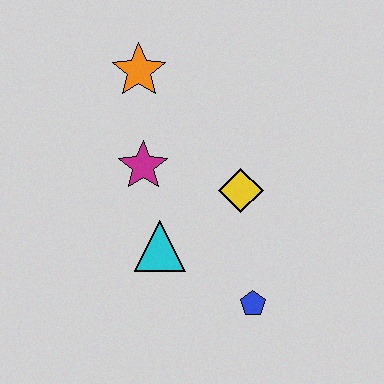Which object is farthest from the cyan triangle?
The orange star is farthest from the cyan triangle.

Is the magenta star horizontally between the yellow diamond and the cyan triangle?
No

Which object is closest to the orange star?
The magenta star is closest to the orange star.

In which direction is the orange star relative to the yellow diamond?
The orange star is above the yellow diamond.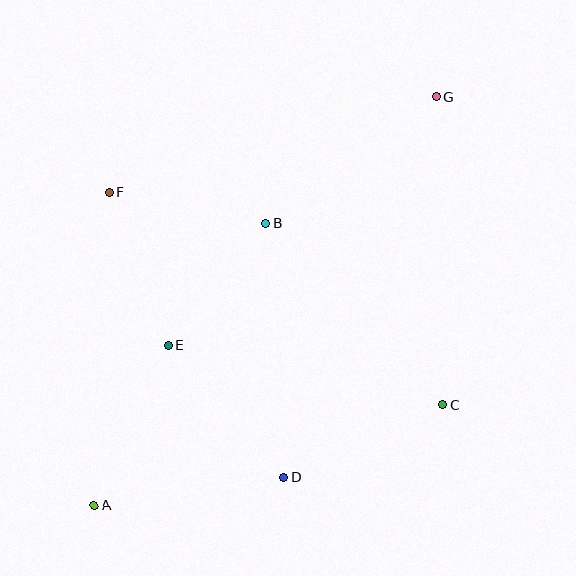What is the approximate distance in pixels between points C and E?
The distance between C and E is approximately 281 pixels.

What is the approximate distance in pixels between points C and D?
The distance between C and D is approximately 175 pixels.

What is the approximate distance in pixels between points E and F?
The distance between E and F is approximately 164 pixels.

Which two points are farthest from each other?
Points A and G are farthest from each other.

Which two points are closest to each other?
Points B and E are closest to each other.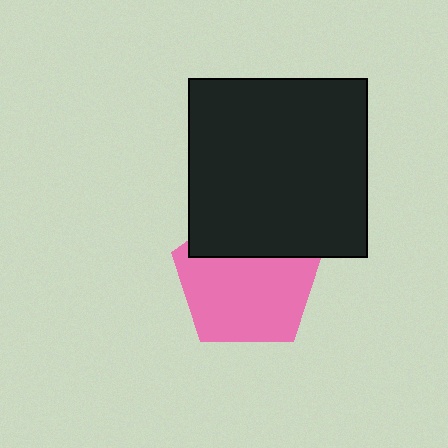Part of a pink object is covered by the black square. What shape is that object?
It is a pentagon.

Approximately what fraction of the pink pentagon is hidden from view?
Roughly 31% of the pink pentagon is hidden behind the black square.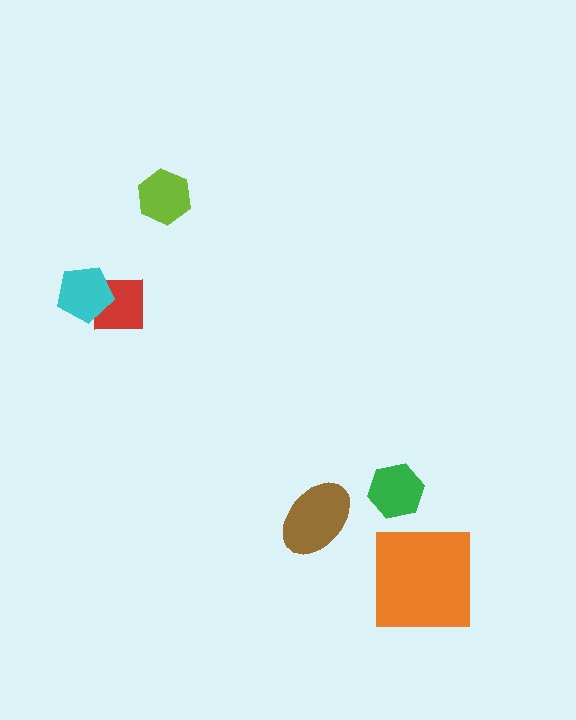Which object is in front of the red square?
The cyan pentagon is in front of the red square.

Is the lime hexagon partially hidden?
No, no other shape covers it.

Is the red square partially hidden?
Yes, it is partially covered by another shape.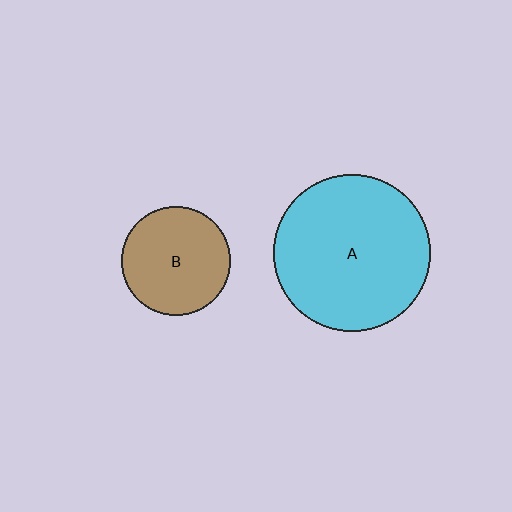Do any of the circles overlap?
No, none of the circles overlap.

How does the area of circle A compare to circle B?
Approximately 2.1 times.